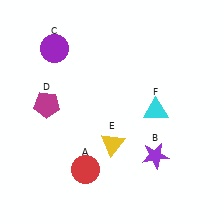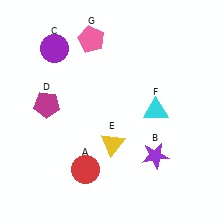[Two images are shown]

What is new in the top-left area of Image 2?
A pink pentagon (G) was added in the top-left area of Image 2.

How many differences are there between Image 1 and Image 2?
There is 1 difference between the two images.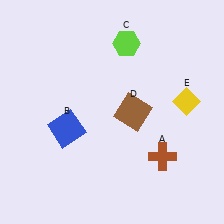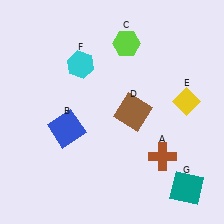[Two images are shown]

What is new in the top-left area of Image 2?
A cyan hexagon (F) was added in the top-left area of Image 2.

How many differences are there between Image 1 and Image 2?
There are 2 differences between the two images.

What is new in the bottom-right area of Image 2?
A teal square (G) was added in the bottom-right area of Image 2.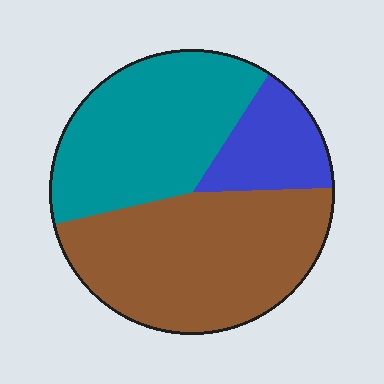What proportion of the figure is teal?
Teal takes up about three eighths (3/8) of the figure.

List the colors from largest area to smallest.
From largest to smallest: brown, teal, blue.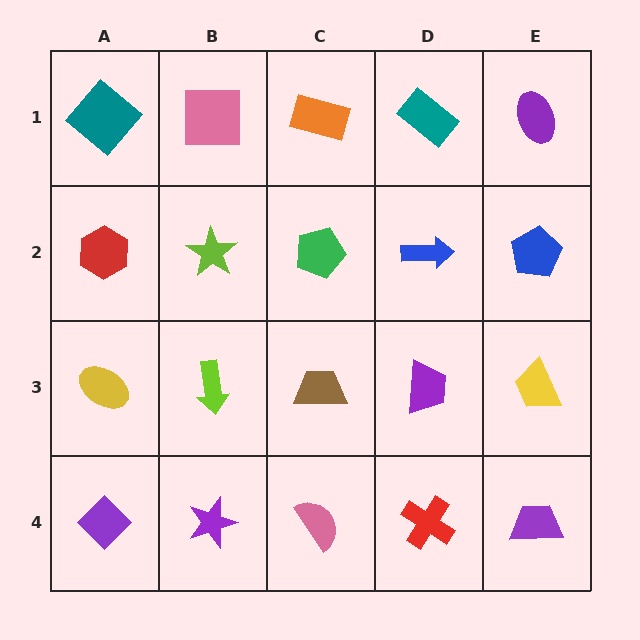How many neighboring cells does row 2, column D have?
4.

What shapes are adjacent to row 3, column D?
A blue arrow (row 2, column D), a red cross (row 4, column D), a brown trapezoid (row 3, column C), a yellow trapezoid (row 3, column E).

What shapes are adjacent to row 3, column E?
A blue pentagon (row 2, column E), a purple trapezoid (row 4, column E), a purple trapezoid (row 3, column D).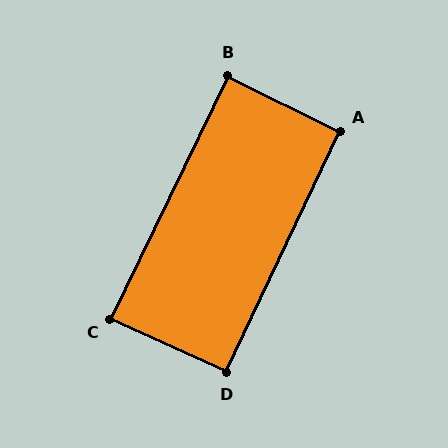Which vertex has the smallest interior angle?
C, at approximately 89 degrees.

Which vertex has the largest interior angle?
A, at approximately 91 degrees.